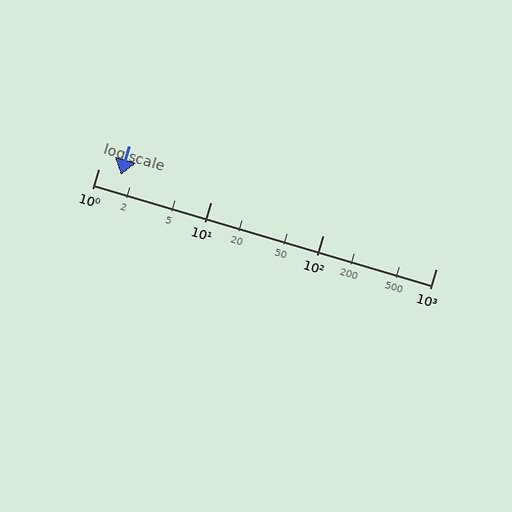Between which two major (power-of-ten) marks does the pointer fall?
The pointer is between 1 and 10.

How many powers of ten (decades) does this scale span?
The scale spans 3 decades, from 1 to 1000.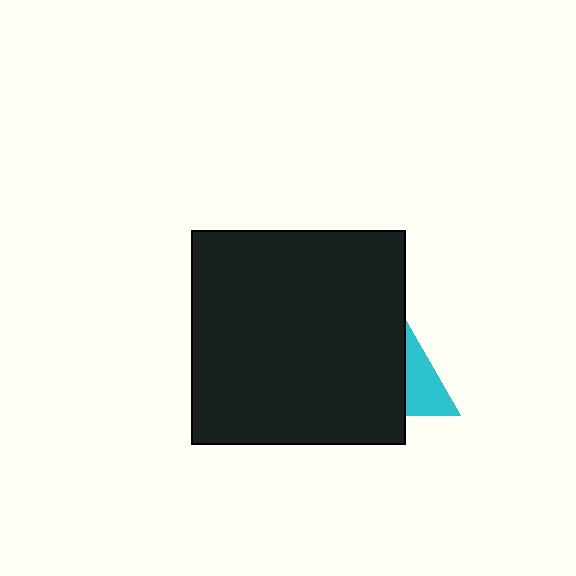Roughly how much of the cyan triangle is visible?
A small part of it is visible (roughly 32%).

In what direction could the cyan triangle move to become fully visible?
The cyan triangle could move right. That would shift it out from behind the black square entirely.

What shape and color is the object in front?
The object in front is a black square.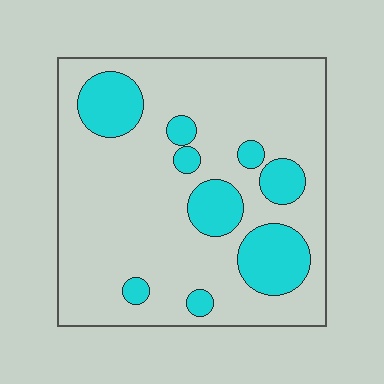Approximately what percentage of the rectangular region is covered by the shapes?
Approximately 20%.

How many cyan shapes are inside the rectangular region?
9.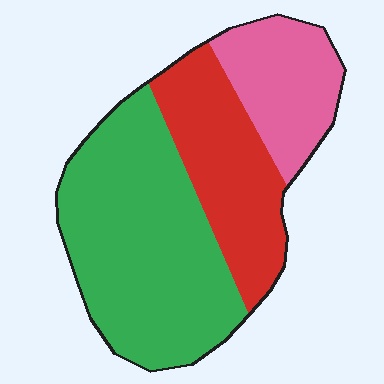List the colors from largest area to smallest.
From largest to smallest: green, red, pink.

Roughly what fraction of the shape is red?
Red covers around 30% of the shape.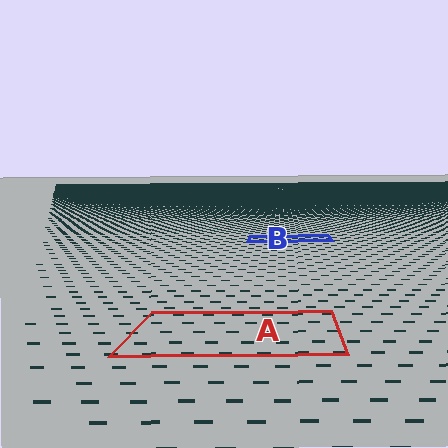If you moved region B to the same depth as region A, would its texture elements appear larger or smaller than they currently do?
They would appear larger. At a closer depth, the same texture elements are projected at a bigger on-screen size.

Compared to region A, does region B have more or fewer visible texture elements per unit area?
Region B has more texture elements per unit area — they are packed more densely because it is farther away.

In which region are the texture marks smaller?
The texture marks are smaller in region B, because it is farther away.